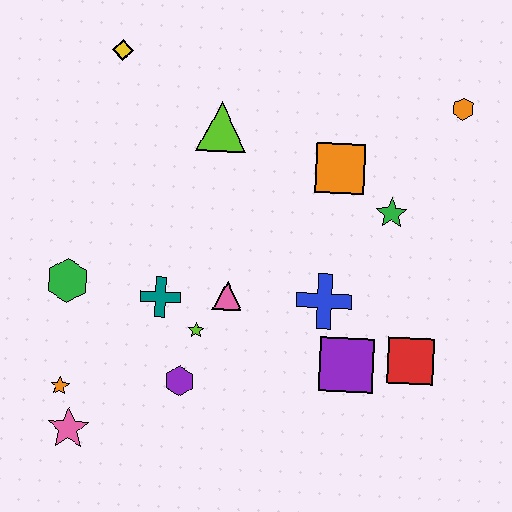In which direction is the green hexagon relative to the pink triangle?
The green hexagon is to the left of the pink triangle.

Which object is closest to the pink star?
The orange star is closest to the pink star.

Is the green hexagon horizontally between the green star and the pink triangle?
No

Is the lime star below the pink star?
No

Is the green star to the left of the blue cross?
No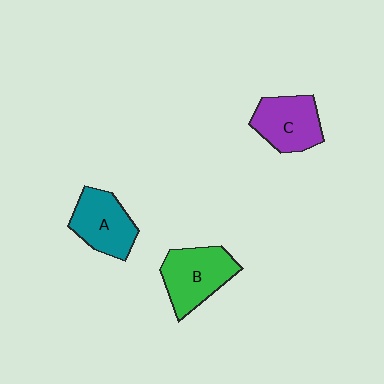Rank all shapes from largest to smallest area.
From largest to smallest: B (green), A (teal), C (purple).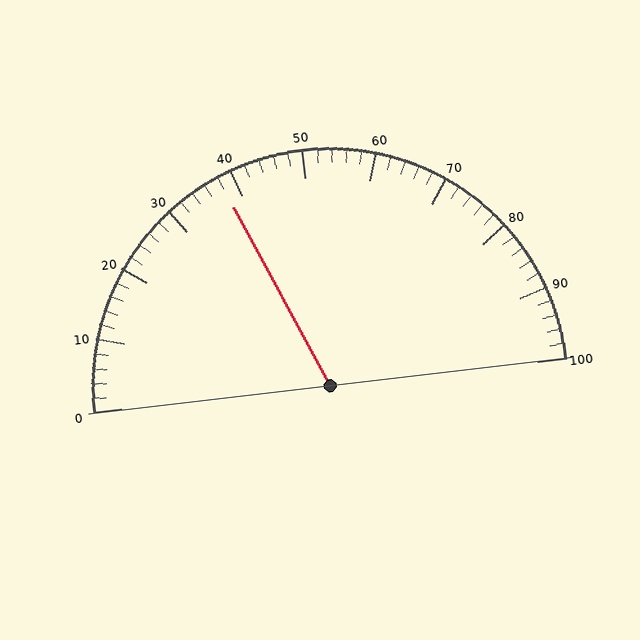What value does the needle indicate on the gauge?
The needle indicates approximately 38.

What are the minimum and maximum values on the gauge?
The gauge ranges from 0 to 100.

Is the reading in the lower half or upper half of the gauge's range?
The reading is in the lower half of the range (0 to 100).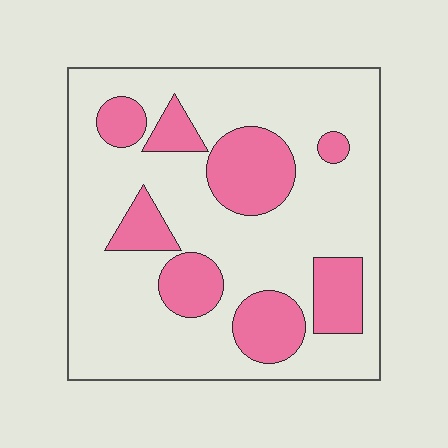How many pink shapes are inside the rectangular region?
8.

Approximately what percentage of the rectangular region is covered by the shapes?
Approximately 25%.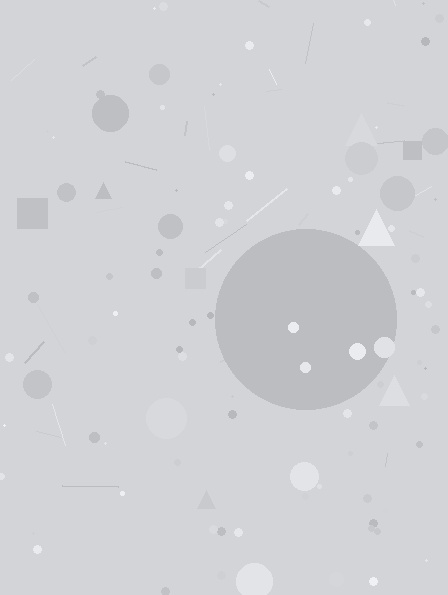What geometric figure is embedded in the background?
A circle is embedded in the background.